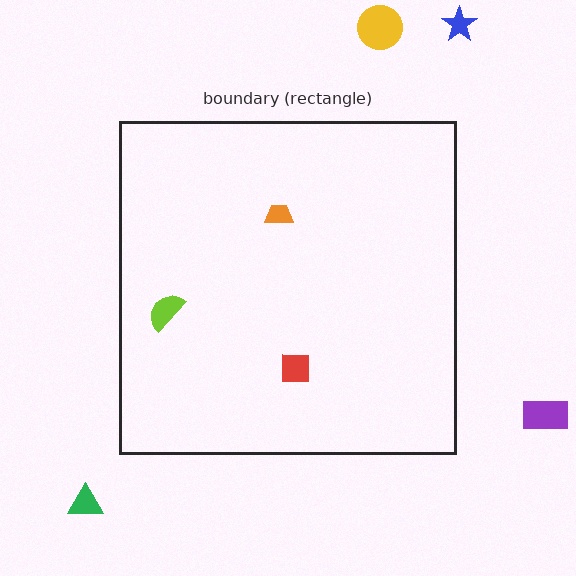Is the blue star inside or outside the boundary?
Outside.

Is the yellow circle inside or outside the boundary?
Outside.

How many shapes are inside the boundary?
3 inside, 4 outside.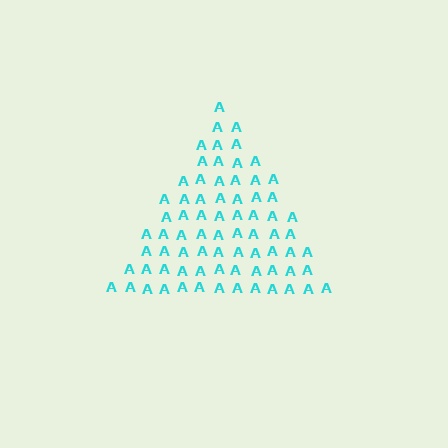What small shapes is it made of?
It is made of small letter A's.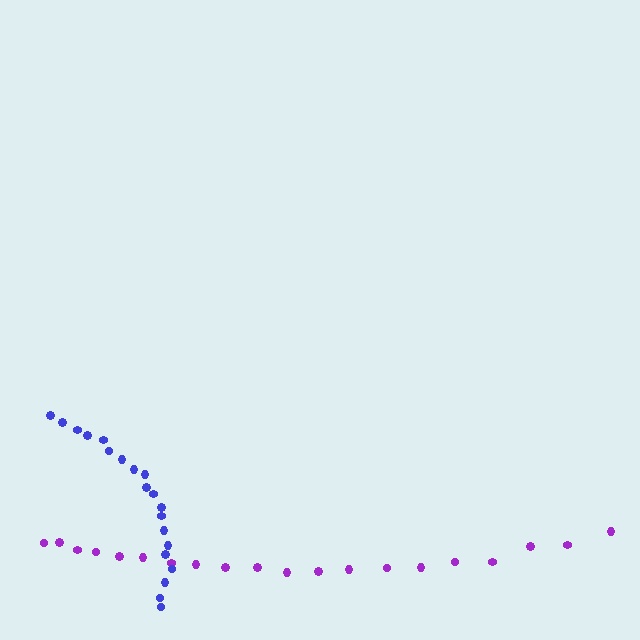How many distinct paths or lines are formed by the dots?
There are 2 distinct paths.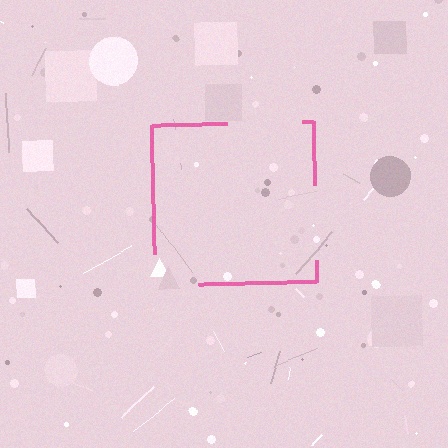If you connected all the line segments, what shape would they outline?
They would outline a square.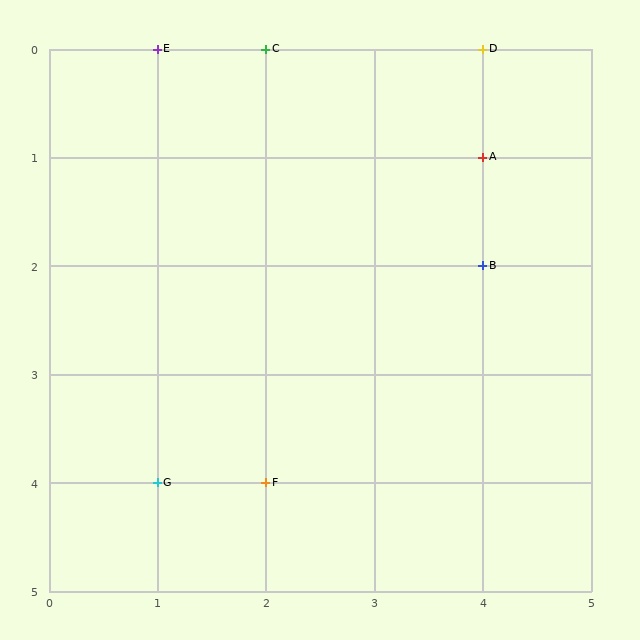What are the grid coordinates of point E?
Point E is at grid coordinates (1, 0).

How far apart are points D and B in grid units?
Points D and B are 2 rows apart.